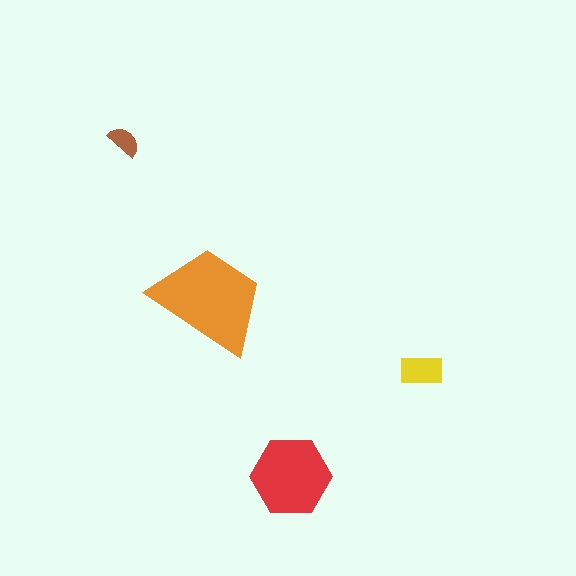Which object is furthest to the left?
The brown semicircle is leftmost.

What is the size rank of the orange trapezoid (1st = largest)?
1st.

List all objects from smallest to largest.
The brown semicircle, the yellow rectangle, the red hexagon, the orange trapezoid.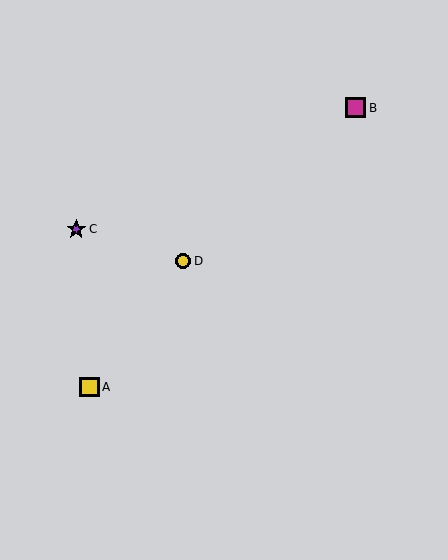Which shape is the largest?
The magenta square (labeled B) is the largest.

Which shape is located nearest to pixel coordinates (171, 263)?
The yellow circle (labeled D) at (183, 261) is nearest to that location.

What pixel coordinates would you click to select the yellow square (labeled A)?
Click at (89, 387) to select the yellow square A.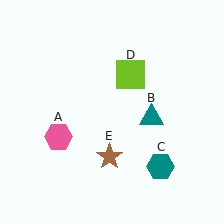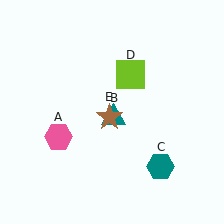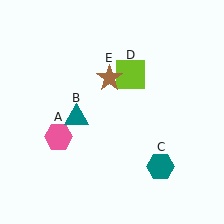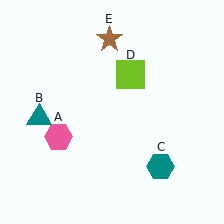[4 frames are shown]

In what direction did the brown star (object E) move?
The brown star (object E) moved up.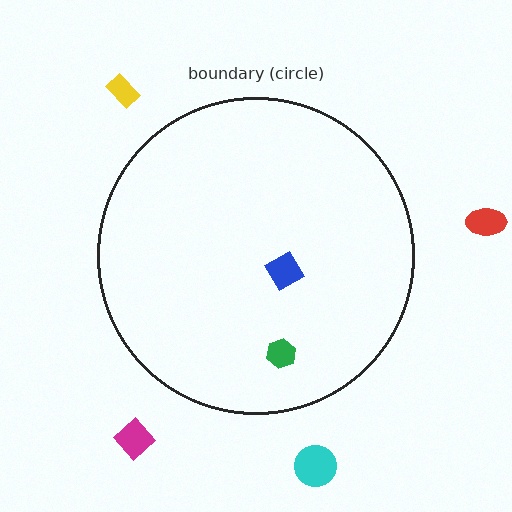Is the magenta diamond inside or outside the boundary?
Outside.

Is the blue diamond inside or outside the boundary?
Inside.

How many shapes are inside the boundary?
2 inside, 4 outside.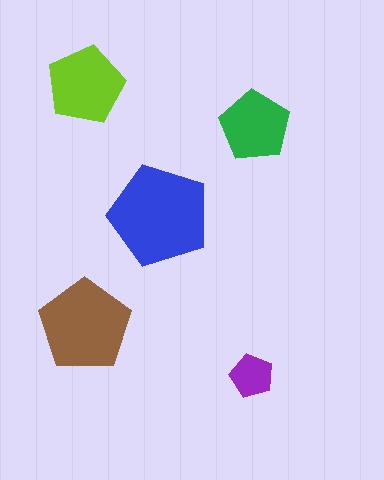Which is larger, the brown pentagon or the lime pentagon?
The brown one.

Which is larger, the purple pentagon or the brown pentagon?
The brown one.